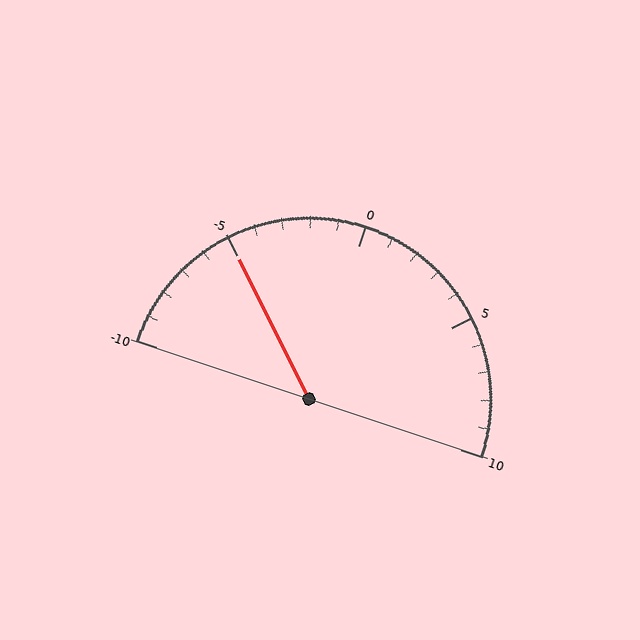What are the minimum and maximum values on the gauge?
The gauge ranges from -10 to 10.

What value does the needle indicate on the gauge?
The needle indicates approximately -5.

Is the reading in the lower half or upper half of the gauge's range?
The reading is in the lower half of the range (-10 to 10).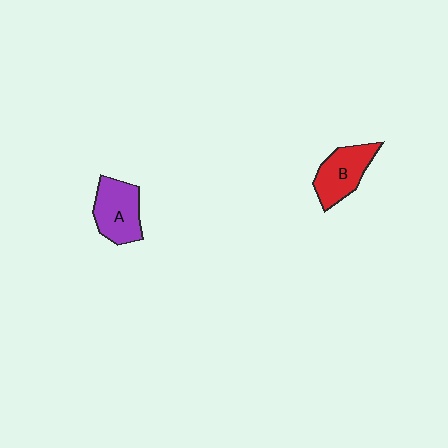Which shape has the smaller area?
Shape B (red).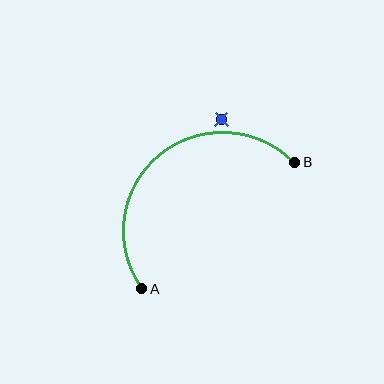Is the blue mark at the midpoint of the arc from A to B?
No — the blue mark does not lie on the arc at all. It sits slightly outside the curve.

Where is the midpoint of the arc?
The arc midpoint is the point on the curve farthest from the straight line joining A and B. It sits above and to the left of that line.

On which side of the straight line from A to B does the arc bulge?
The arc bulges above and to the left of the straight line connecting A and B.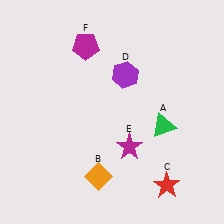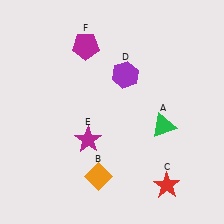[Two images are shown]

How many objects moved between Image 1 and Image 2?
1 object moved between the two images.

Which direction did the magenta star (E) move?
The magenta star (E) moved left.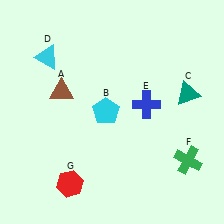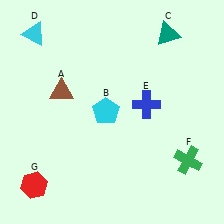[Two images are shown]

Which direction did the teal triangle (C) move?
The teal triangle (C) moved up.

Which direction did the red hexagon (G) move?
The red hexagon (G) moved left.